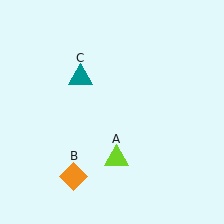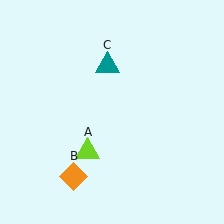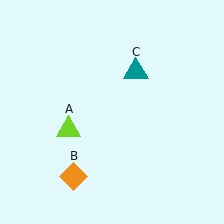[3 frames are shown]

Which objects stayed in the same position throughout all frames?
Orange diamond (object B) remained stationary.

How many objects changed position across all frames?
2 objects changed position: lime triangle (object A), teal triangle (object C).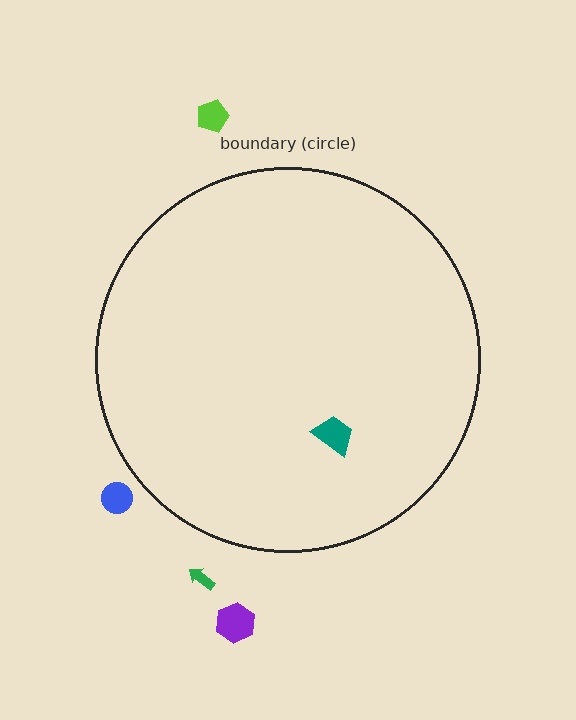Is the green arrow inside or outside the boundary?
Outside.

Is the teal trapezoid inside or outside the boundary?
Inside.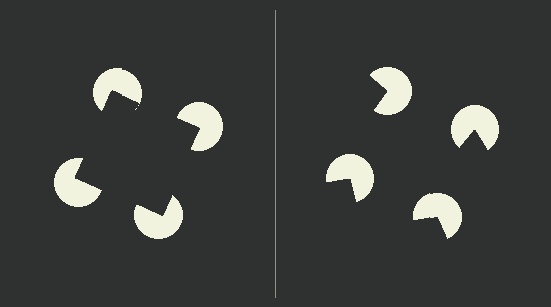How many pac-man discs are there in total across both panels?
8 — 4 on each side.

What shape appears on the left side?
An illusory square.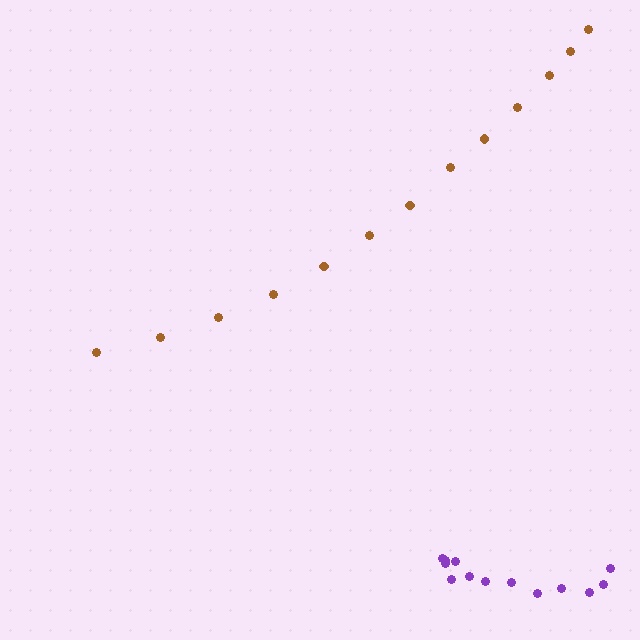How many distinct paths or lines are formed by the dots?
There are 2 distinct paths.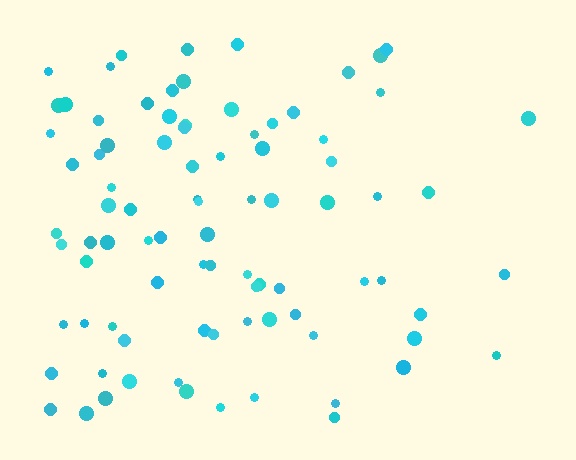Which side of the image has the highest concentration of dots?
The left.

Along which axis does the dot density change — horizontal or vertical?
Horizontal.